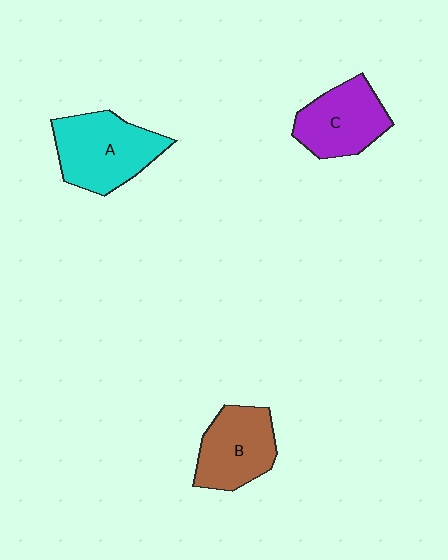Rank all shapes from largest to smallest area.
From largest to smallest: A (cyan), C (purple), B (brown).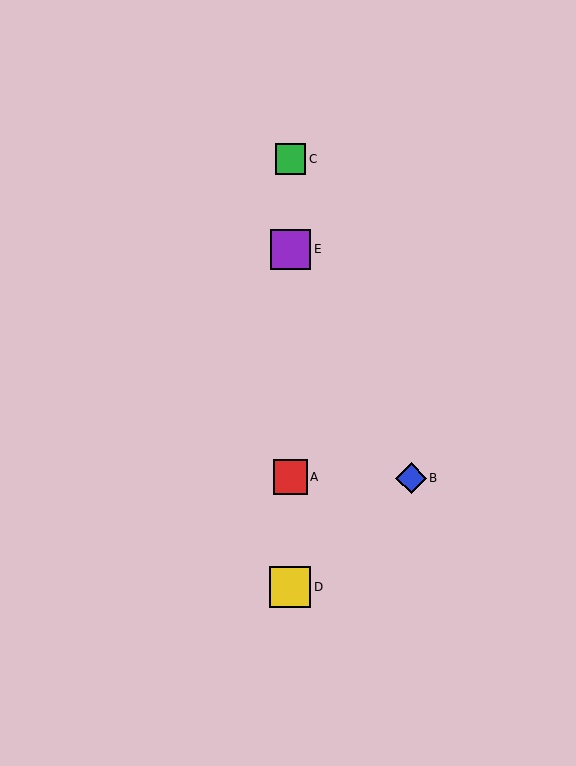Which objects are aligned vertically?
Objects A, C, D, E are aligned vertically.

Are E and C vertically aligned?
Yes, both are at x≈290.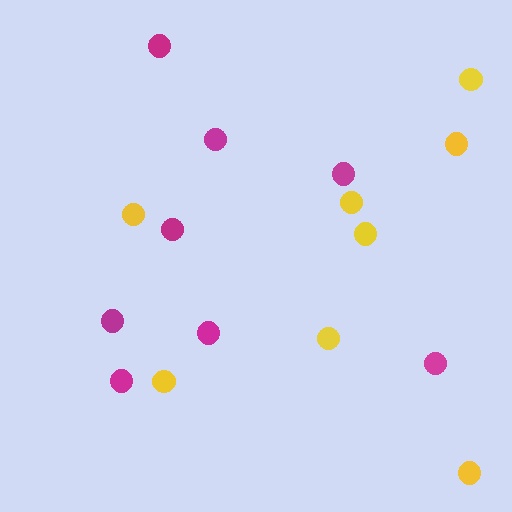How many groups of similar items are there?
There are 2 groups: one group of yellow circles (8) and one group of magenta circles (8).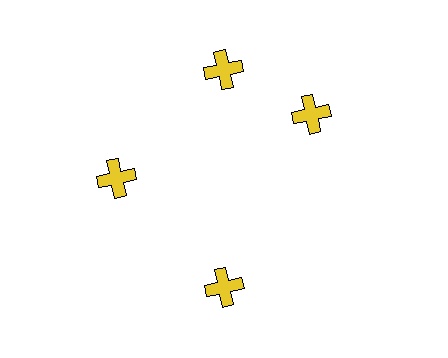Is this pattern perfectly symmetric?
No. The 4 yellow crosses are arranged in a ring, but one element near the 3 o'clock position is rotated out of alignment along the ring, breaking the 4-fold rotational symmetry.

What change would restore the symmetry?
The symmetry would be restored by rotating it back into even spacing with its neighbors so that all 4 crosses sit at equal angles and equal distance from the center.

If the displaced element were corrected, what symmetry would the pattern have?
It would have 4-fold rotational symmetry — the pattern would map onto itself every 90 degrees.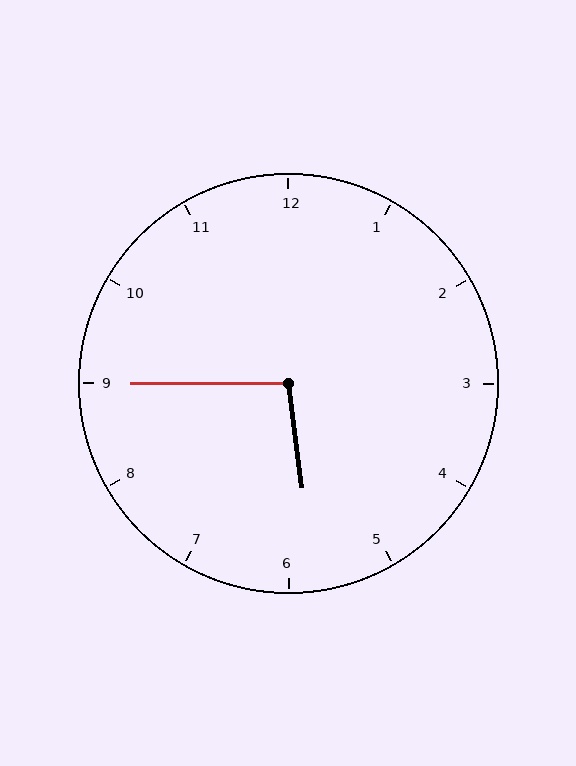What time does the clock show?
5:45.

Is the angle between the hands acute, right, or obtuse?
It is obtuse.